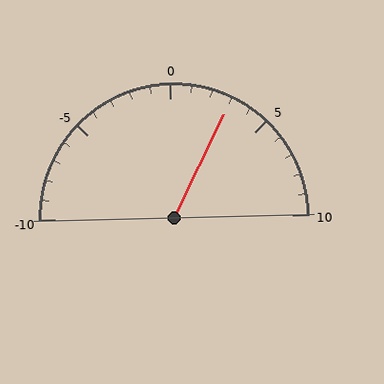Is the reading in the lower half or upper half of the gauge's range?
The reading is in the upper half of the range (-10 to 10).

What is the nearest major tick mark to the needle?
The nearest major tick mark is 5.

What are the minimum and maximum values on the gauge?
The gauge ranges from -10 to 10.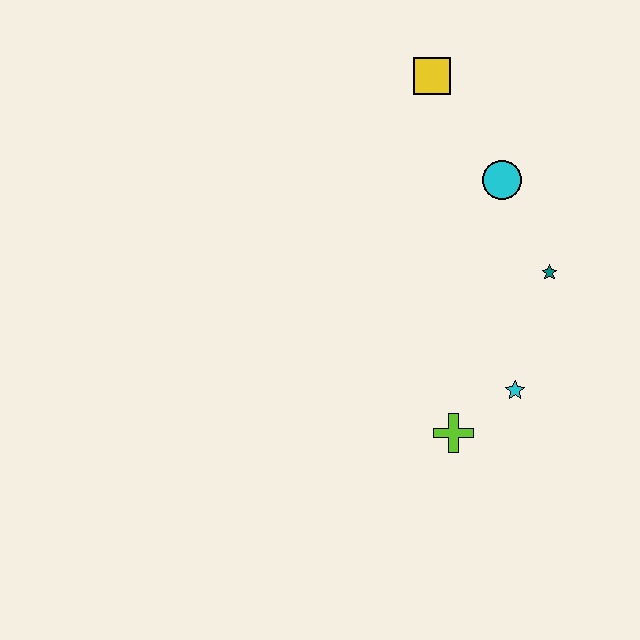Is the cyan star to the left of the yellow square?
No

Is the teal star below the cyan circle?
Yes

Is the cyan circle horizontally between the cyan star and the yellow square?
Yes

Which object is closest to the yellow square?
The cyan circle is closest to the yellow square.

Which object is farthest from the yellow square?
The lime cross is farthest from the yellow square.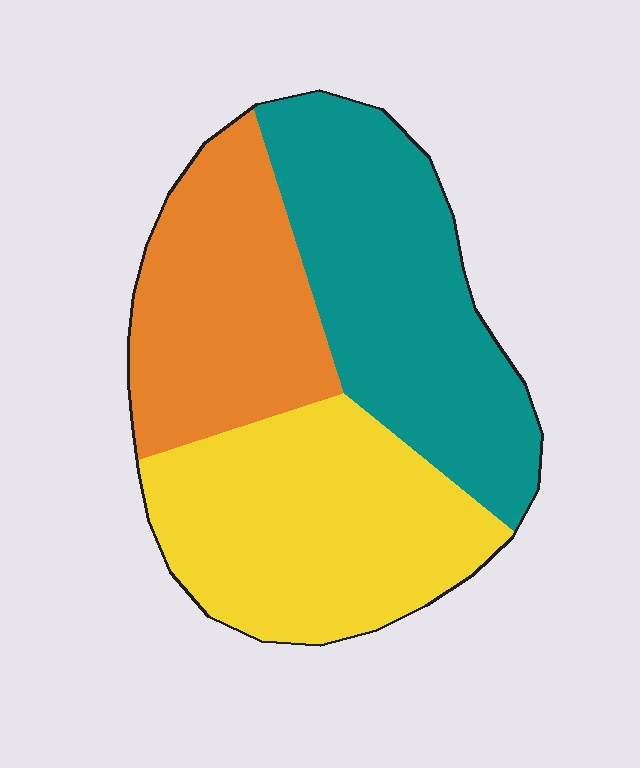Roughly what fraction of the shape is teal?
Teal covers 36% of the shape.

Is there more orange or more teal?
Teal.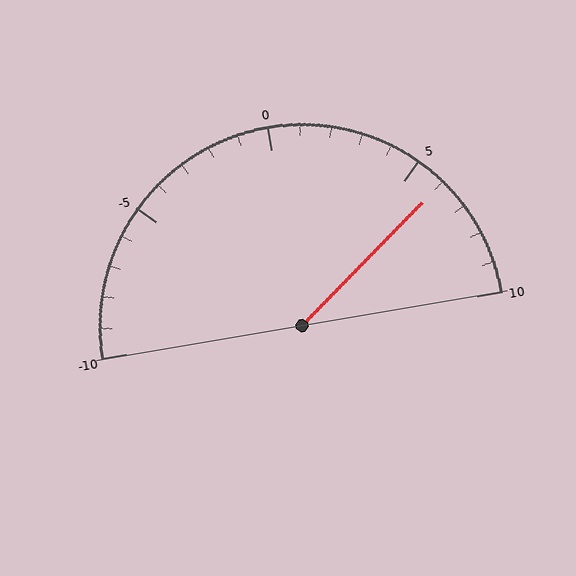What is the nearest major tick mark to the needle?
The nearest major tick mark is 5.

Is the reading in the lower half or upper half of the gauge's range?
The reading is in the upper half of the range (-10 to 10).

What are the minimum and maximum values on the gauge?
The gauge ranges from -10 to 10.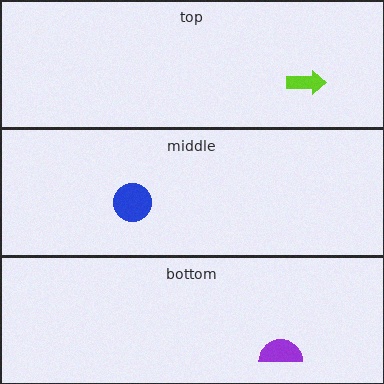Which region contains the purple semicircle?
The bottom region.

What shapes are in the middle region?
The blue circle.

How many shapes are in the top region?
1.